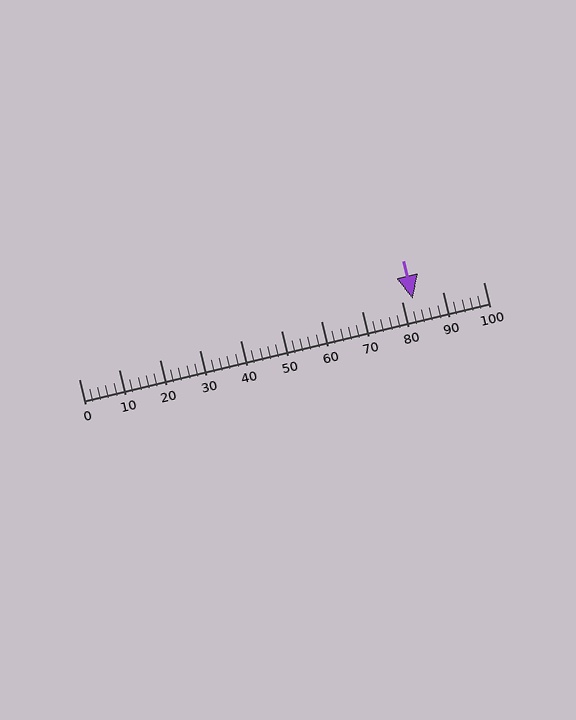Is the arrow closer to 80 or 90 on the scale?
The arrow is closer to 80.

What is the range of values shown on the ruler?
The ruler shows values from 0 to 100.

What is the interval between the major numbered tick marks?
The major tick marks are spaced 10 units apart.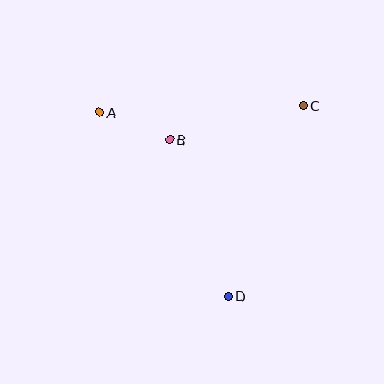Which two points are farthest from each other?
Points A and D are farthest from each other.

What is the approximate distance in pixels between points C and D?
The distance between C and D is approximately 205 pixels.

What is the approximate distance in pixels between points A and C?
The distance between A and C is approximately 205 pixels.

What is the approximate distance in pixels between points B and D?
The distance between B and D is approximately 167 pixels.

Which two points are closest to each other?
Points A and B are closest to each other.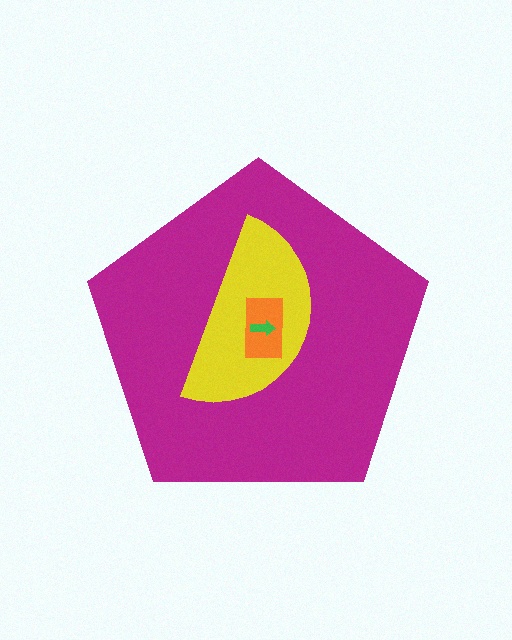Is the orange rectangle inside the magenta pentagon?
Yes.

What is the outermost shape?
The magenta pentagon.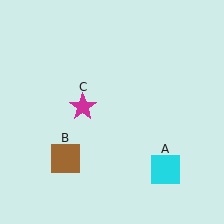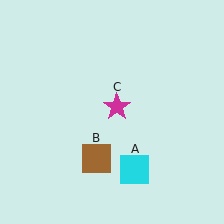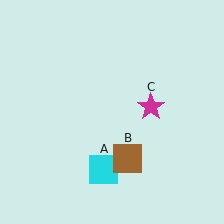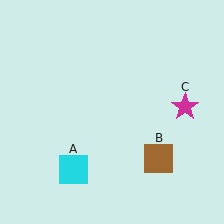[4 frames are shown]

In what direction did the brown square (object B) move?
The brown square (object B) moved right.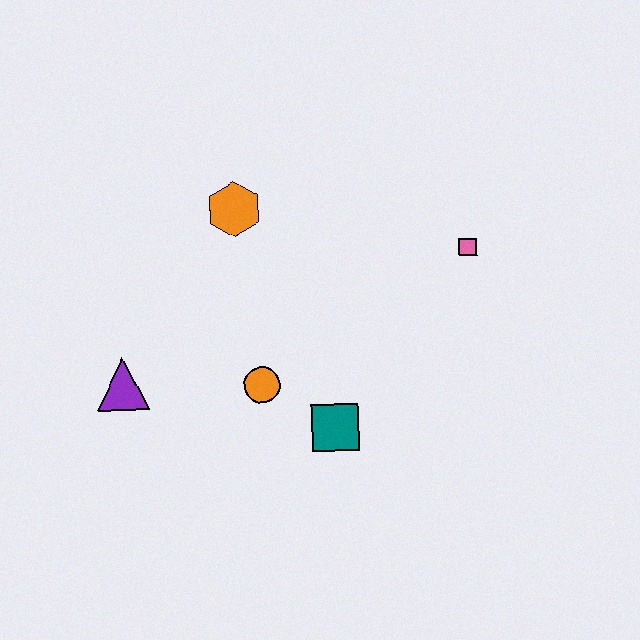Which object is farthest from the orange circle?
The pink square is farthest from the orange circle.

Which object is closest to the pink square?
The teal square is closest to the pink square.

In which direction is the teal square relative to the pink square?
The teal square is below the pink square.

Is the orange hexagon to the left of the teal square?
Yes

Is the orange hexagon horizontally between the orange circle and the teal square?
No